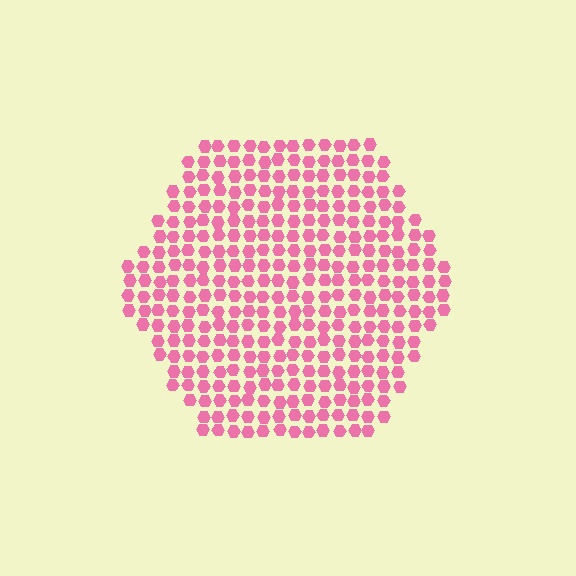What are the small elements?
The small elements are hexagons.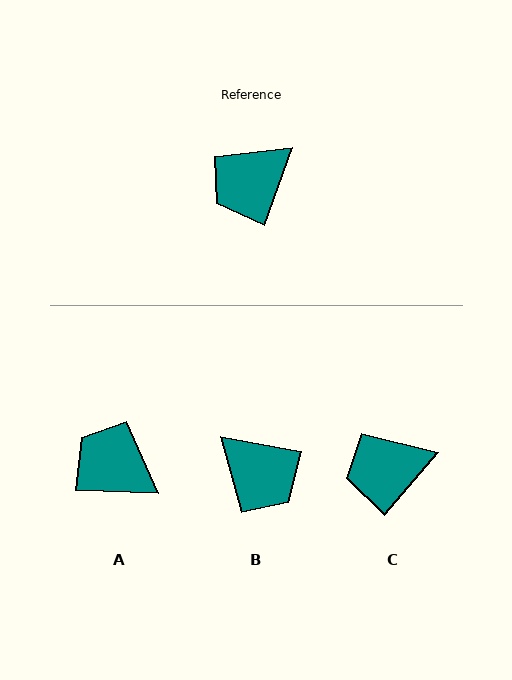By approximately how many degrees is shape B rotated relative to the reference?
Approximately 99 degrees counter-clockwise.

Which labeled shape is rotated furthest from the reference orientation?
B, about 99 degrees away.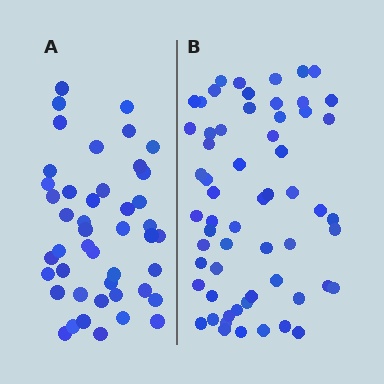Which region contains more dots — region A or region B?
Region B (the right region) has more dots.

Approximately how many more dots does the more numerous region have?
Region B has approximately 15 more dots than region A.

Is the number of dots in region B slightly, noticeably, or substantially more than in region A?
Region B has noticeably more, but not dramatically so. The ratio is roughly 1.3 to 1.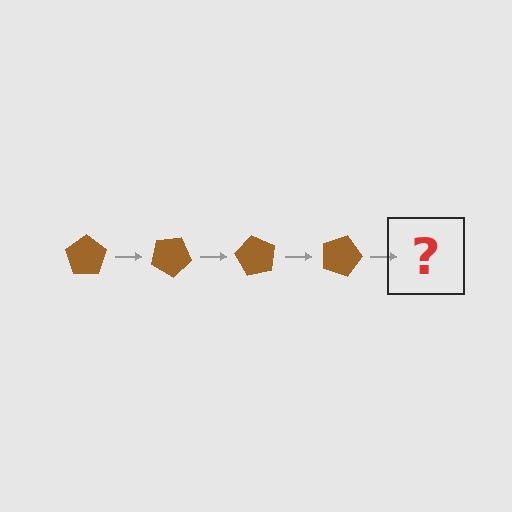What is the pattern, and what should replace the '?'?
The pattern is that the pentagon rotates 30 degrees each step. The '?' should be a brown pentagon rotated 120 degrees.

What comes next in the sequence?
The next element should be a brown pentagon rotated 120 degrees.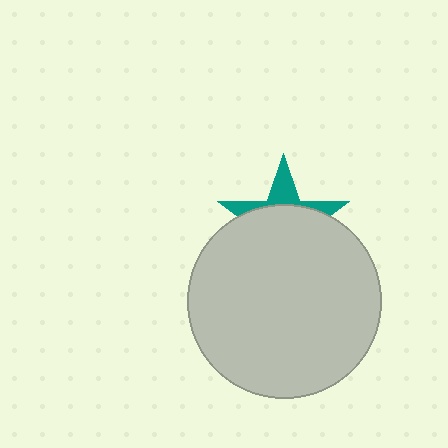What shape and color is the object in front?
The object in front is a light gray circle.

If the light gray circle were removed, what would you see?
You would see the complete teal star.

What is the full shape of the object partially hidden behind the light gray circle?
The partially hidden object is a teal star.